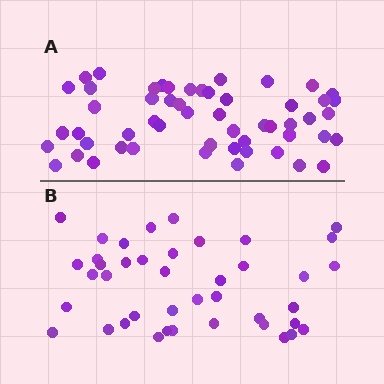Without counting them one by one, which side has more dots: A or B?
Region A (the top region) has more dots.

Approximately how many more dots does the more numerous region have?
Region A has approximately 15 more dots than region B.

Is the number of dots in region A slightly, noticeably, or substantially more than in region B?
Region A has noticeably more, but not dramatically so. The ratio is roughly 1.3 to 1.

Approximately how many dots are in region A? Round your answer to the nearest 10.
About 50 dots. (The exact count is 54, which rounds to 50.)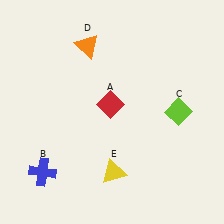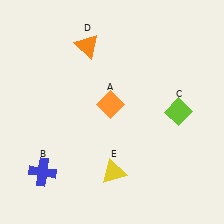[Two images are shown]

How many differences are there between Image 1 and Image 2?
There is 1 difference between the two images.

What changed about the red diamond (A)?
In Image 1, A is red. In Image 2, it changed to orange.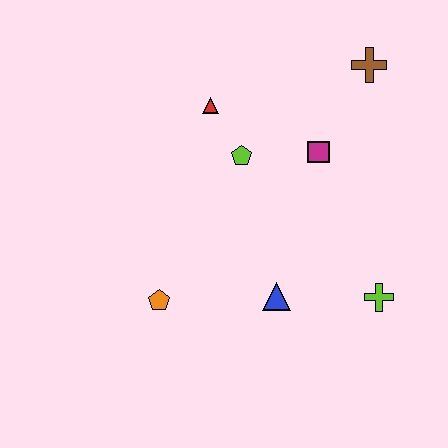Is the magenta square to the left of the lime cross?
Yes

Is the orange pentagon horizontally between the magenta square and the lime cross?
No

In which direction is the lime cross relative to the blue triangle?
The lime cross is to the right of the blue triangle.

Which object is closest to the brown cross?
The magenta square is closest to the brown cross.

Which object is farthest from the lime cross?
The red triangle is farthest from the lime cross.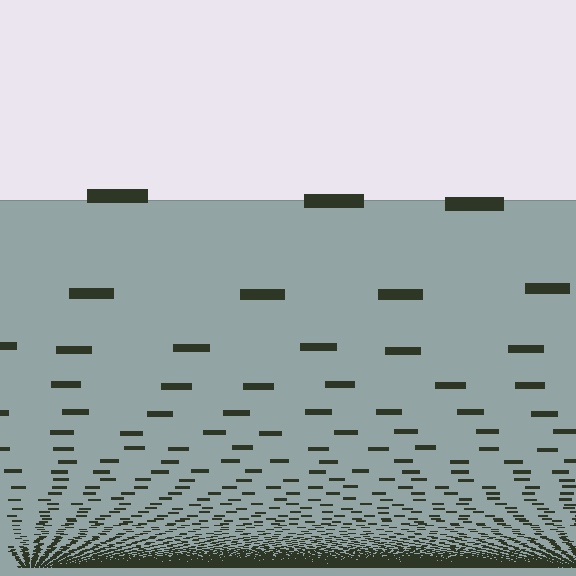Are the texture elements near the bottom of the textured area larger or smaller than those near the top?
Smaller. The gradient is inverted — elements near the bottom are smaller and denser.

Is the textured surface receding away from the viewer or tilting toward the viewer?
The surface appears to tilt toward the viewer. Texture elements get larger and sparser toward the top.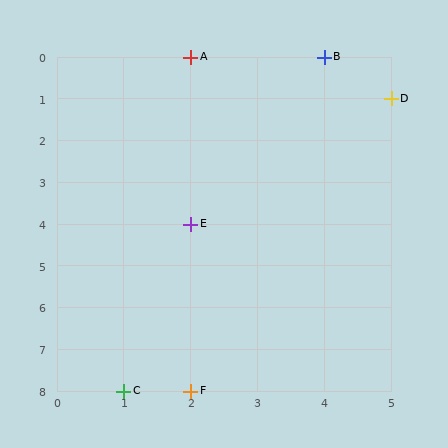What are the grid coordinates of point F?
Point F is at grid coordinates (2, 8).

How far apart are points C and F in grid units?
Points C and F are 1 column apart.